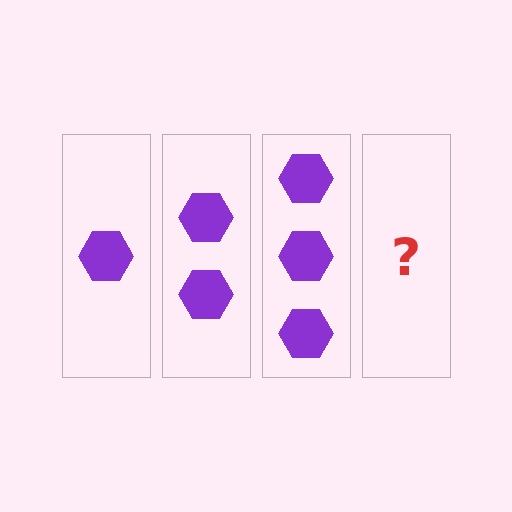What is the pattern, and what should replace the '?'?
The pattern is that each step adds one more hexagon. The '?' should be 4 hexagons.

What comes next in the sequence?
The next element should be 4 hexagons.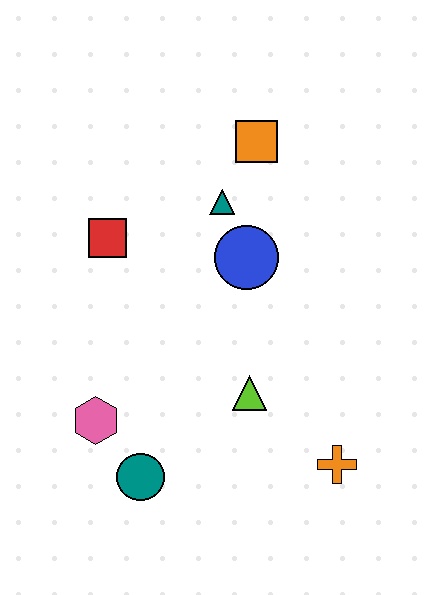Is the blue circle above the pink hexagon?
Yes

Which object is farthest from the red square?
The orange cross is farthest from the red square.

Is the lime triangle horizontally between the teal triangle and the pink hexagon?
No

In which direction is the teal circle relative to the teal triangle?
The teal circle is below the teal triangle.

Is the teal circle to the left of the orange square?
Yes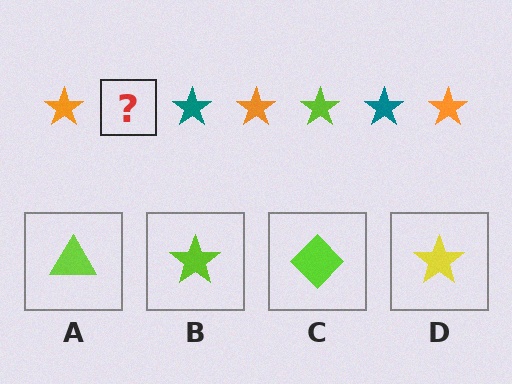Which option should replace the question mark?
Option B.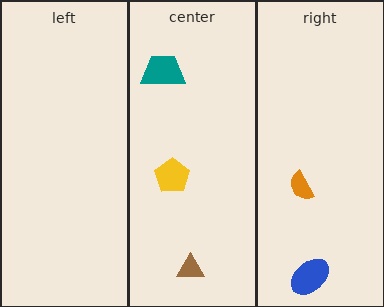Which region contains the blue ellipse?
The right region.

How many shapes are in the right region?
2.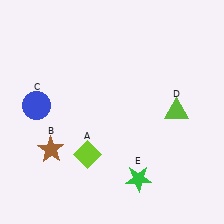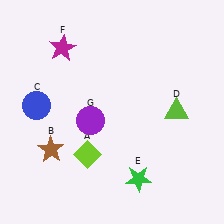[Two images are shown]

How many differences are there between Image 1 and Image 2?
There are 2 differences between the two images.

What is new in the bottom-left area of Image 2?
A purple circle (G) was added in the bottom-left area of Image 2.